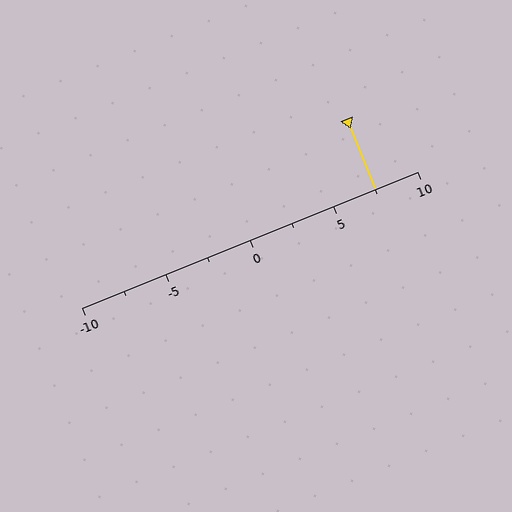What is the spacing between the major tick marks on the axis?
The major ticks are spaced 5 apart.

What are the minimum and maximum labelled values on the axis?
The axis runs from -10 to 10.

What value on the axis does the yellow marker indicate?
The marker indicates approximately 7.5.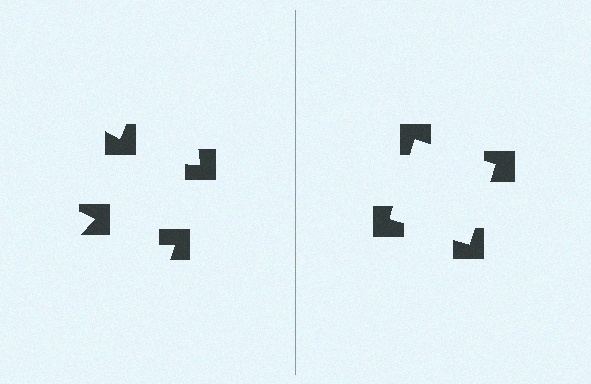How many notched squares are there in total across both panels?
8 — 4 on each side.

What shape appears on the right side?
An illusory square.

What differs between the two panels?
The notched squares are positioned identically on both sides; only the wedge orientations differ. On the right they align to a square; on the left they are misaligned.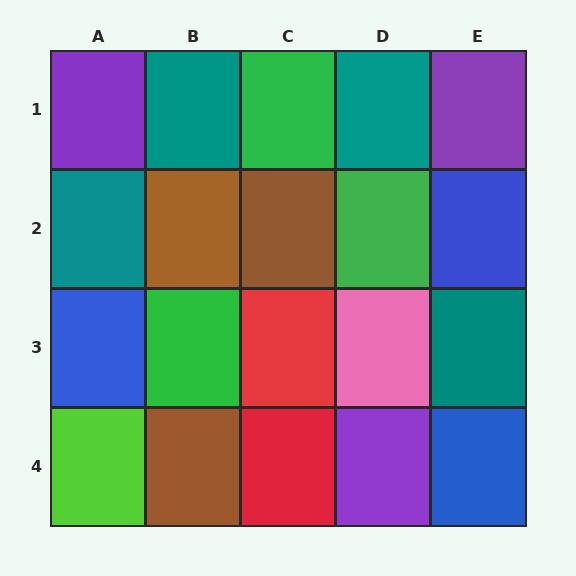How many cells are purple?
3 cells are purple.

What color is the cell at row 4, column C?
Red.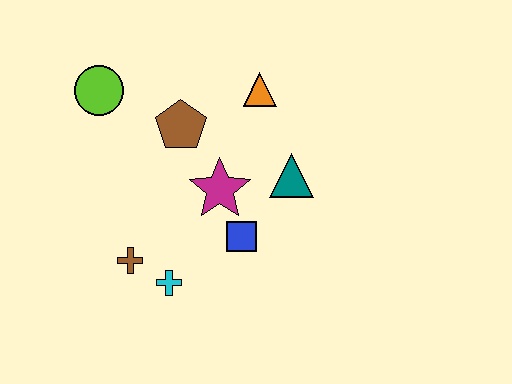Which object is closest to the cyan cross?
The brown cross is closest to the cyan cross.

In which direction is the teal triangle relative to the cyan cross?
The teal triangle is to the right of the cyan cross.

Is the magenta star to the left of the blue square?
Yes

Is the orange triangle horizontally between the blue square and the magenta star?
No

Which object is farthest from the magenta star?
The lime circle is farthest from the magenta star.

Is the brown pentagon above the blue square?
Yes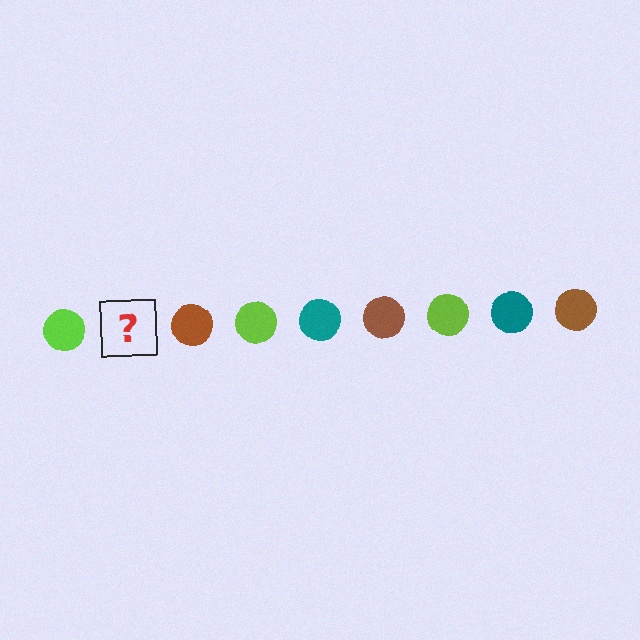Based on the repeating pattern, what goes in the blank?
The blank should be a teal circle.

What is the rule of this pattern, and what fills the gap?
The rule is that the pattern cycles through lime, teal, brown circles. The gap should be filled with a teal circle.